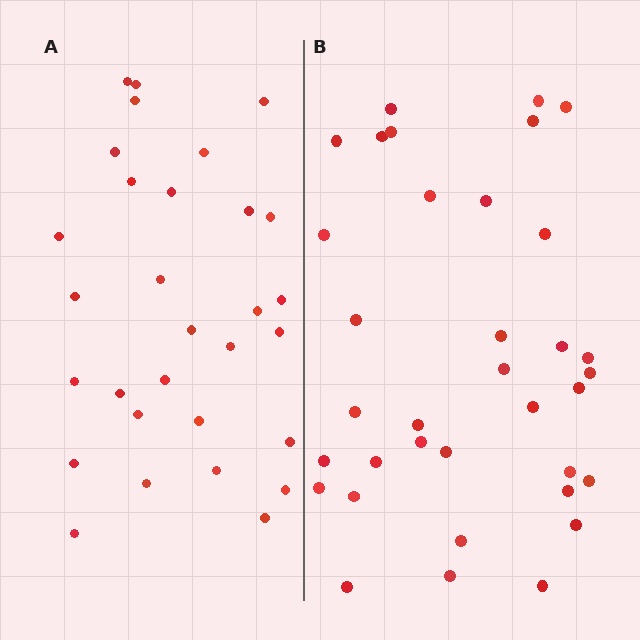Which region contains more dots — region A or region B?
Region B (the right region) has more dots.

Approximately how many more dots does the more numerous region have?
Region B has about 5 more dots than region A.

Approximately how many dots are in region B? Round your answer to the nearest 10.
About 40 dots. (The exact count is 35, which rounds to 40.)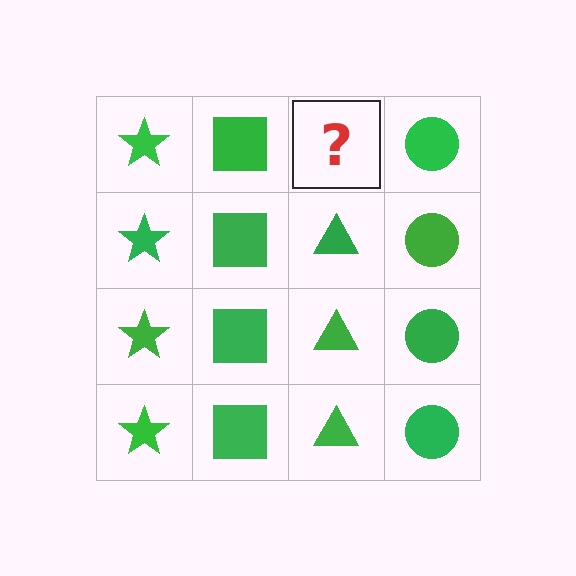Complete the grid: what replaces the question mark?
The question mark should be replaced with a green triangle.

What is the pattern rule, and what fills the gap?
The rule is that each column has a consistent shape. The gap should be filled with a green triangle.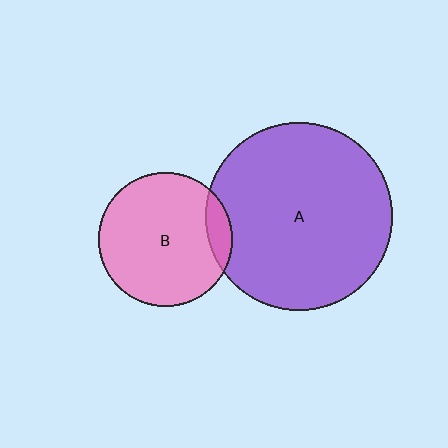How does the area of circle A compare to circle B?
Approximately 2.0 times.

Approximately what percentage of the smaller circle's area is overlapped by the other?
Approximately 10%.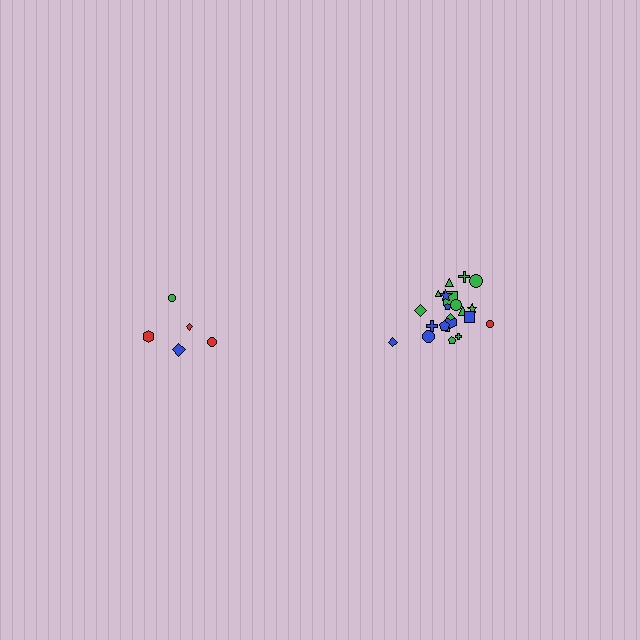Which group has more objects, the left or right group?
The right group.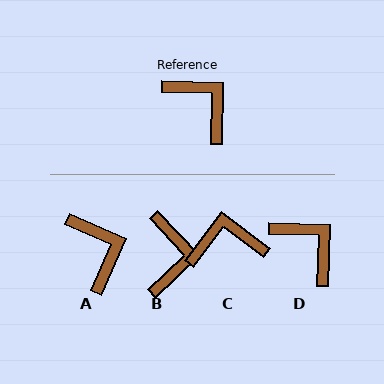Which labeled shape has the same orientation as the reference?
D.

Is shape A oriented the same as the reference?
No, it is off by about 22 degrees.